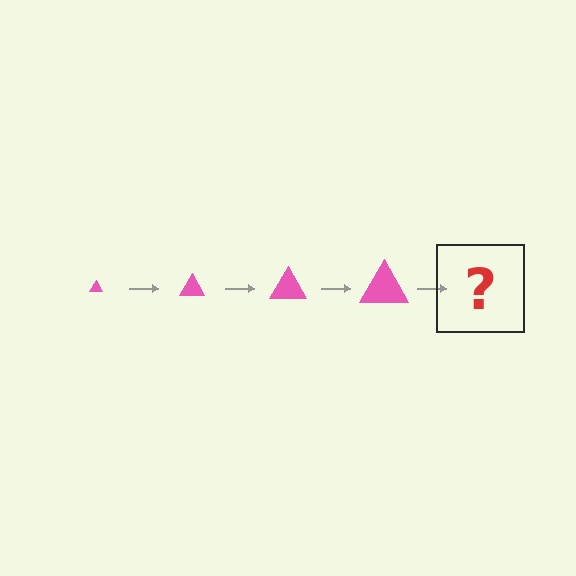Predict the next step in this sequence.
The next step is a pink triangle, larger than the previous one.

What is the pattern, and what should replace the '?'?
The pattern is that the triangle gets progressively larger each step. The '?' should be a pink triangle, larger than the previous one.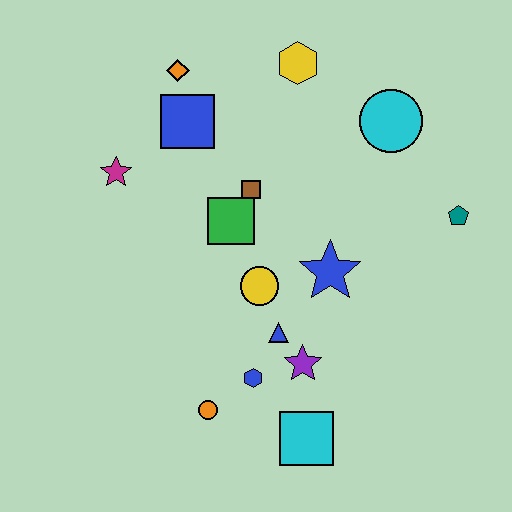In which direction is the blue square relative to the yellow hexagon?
The blue square is to the left of the yellow hexagon.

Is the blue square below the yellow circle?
No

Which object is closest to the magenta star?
The blue square is closest to the magenta star.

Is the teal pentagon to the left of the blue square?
No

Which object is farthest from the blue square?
The cyan square is farthest from the blue square.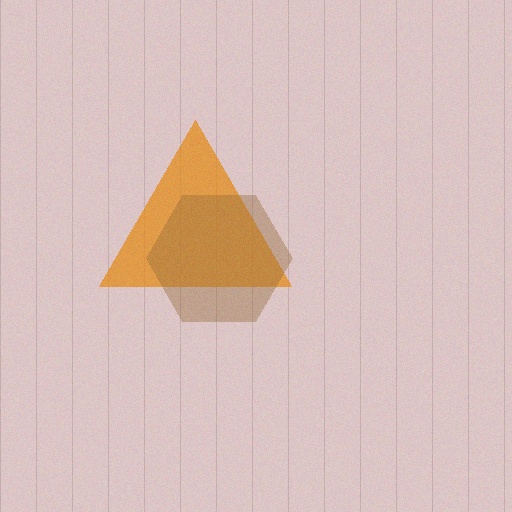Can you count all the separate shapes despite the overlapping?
Yes, there are 2 separate shapes.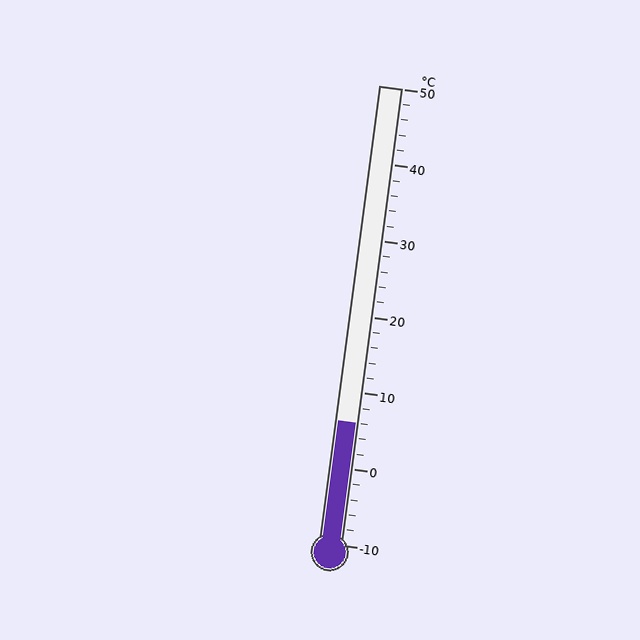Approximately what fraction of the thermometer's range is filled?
The thermometer is filled to approximately 25% of its range.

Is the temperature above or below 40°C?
The temperature is below 40°C.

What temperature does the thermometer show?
The thermometer shows approximately 6°C.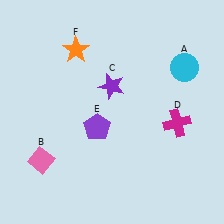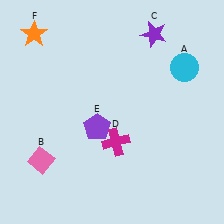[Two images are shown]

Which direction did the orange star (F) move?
The orange star (F) moved left.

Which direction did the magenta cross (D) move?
The magenta cross (D) moved left.